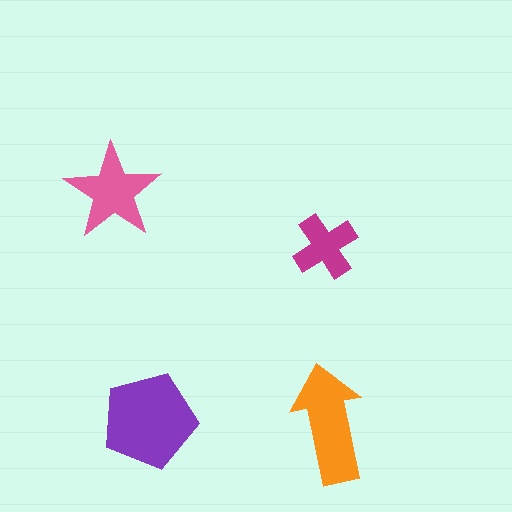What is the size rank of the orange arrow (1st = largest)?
2nd.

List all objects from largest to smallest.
The purple pentagon, the orange arrow, the pink star, the magenta cross.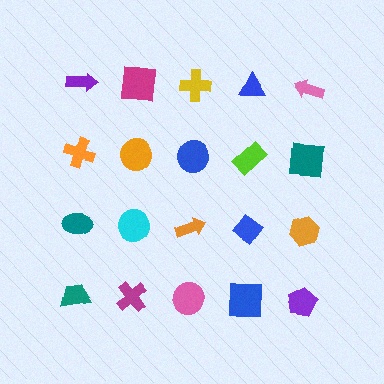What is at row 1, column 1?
A purple arrow.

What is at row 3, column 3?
An orange arrow.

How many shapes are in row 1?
5 shapes.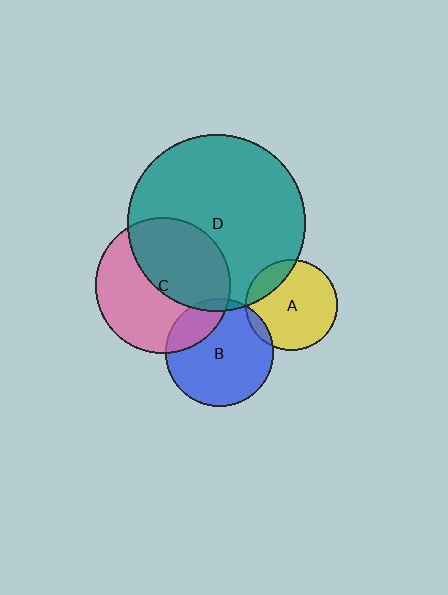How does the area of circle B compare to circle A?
Approximately 1.4 times.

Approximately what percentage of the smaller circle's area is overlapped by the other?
Approximately 5%.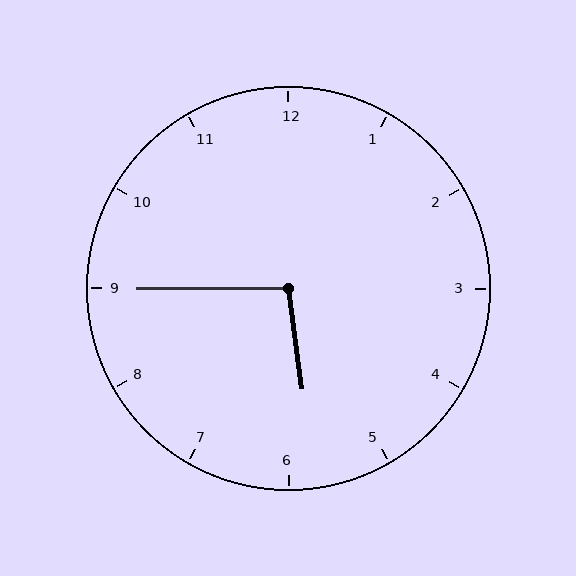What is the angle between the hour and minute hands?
Approximately 98 degrees.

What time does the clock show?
5:45.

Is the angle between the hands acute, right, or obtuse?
It is obtuse.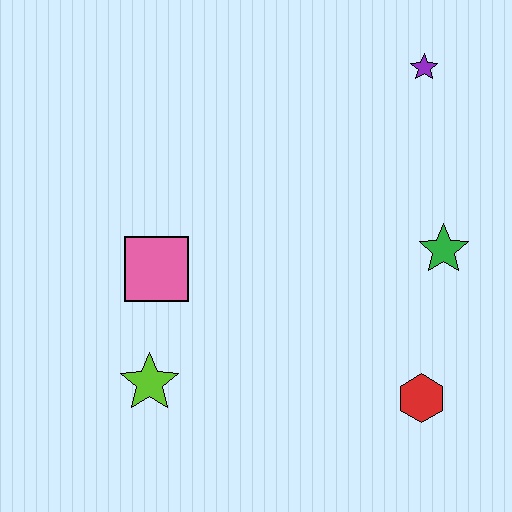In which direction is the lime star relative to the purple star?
The lime star is below the purple star.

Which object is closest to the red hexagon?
The green star is closest to the red hexagon.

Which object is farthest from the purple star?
The lime star is farthest from the purple star.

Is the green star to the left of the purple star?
No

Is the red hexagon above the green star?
No